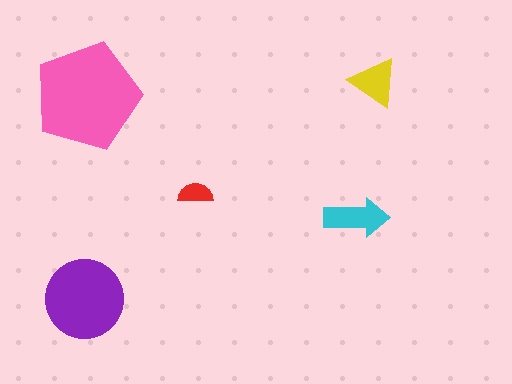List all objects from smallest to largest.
The red semicircle, the yellow triangle, the cyan arrow, the purple circle, the pink pentagon.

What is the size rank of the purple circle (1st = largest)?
2nd.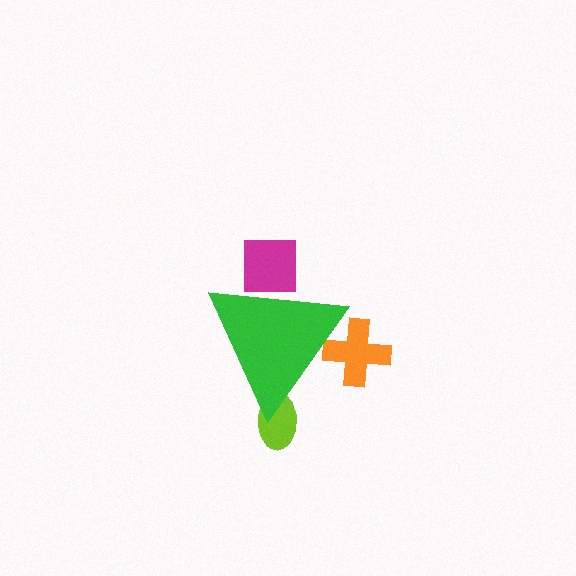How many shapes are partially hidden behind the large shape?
3 shapes are partially hidden.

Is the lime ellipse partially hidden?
Yes, the lime ellipse is partially hidden behind the green triangle.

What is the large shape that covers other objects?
A green triangle.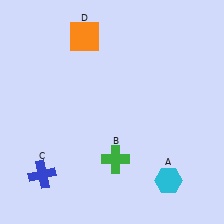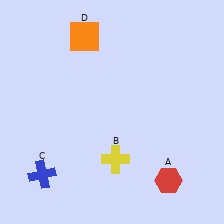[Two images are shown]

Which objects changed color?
A changed from cyan to red. B changed from green to yellow.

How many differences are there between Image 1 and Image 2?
There are 2 differences between the two images.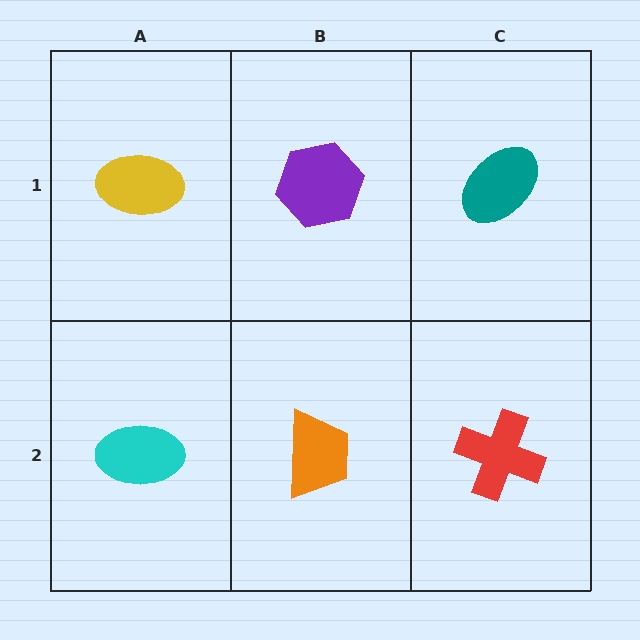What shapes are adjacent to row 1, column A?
A cyan ellipse (row 2, column A), a purple hexagon (row 1, column B).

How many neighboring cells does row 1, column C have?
2.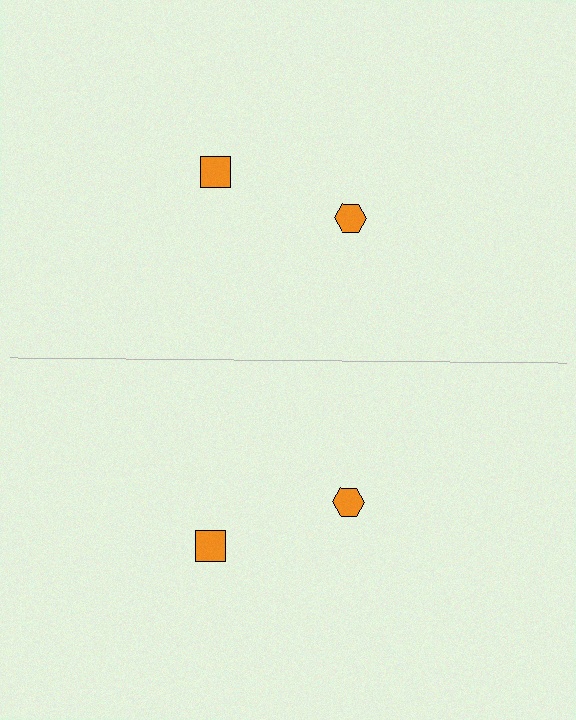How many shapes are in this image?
There are 4 shapes in this image.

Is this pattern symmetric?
Yes, this pattern has bilateral (reflection) symmetry.